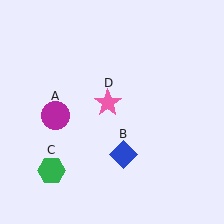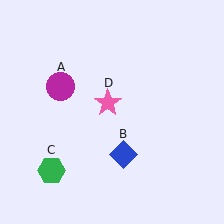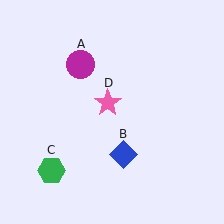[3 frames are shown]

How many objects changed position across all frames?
1 object changed position: magenta circle (object A).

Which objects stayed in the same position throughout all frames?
Blue diamond (object B) and green hexagon (object C) and pink star (object D) remained stationary.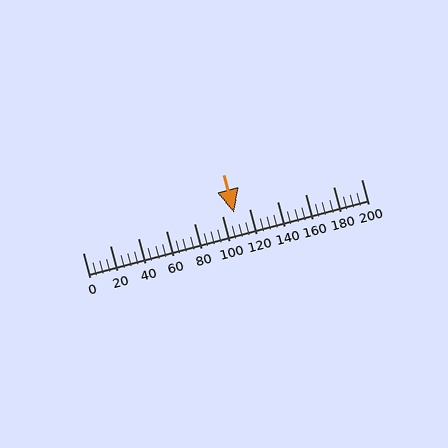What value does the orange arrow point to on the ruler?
The orange arrow points to approximately 109.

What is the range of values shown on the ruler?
The ruler shows values from 0 to 200.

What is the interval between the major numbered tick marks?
The major tick marks are spaced 20 units apart.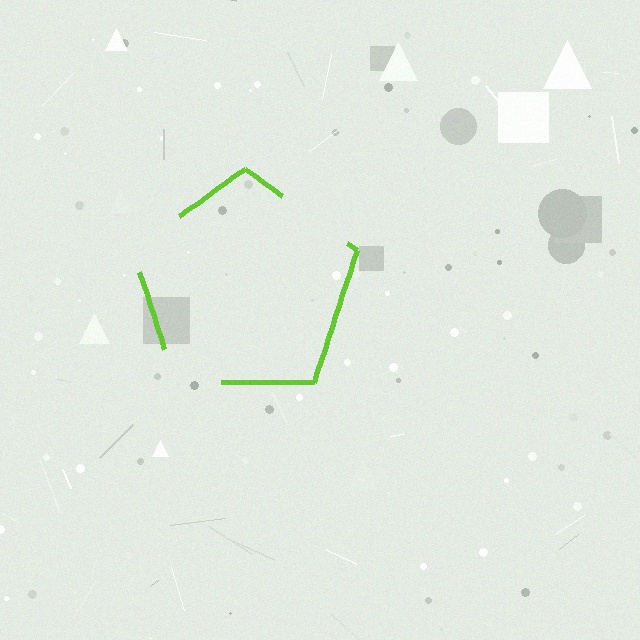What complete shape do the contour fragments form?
The contour fragments form a pentagon.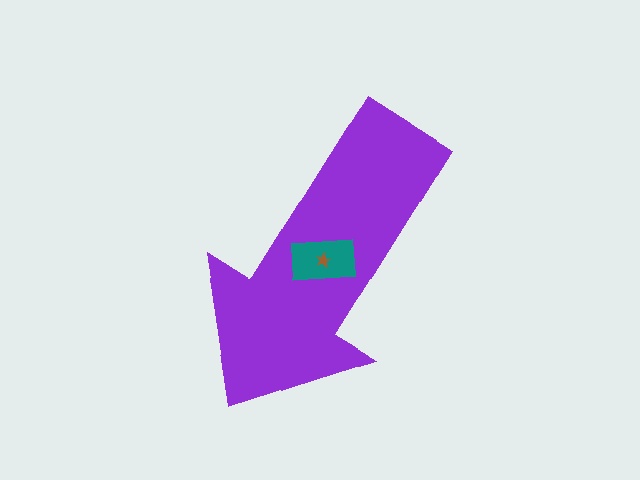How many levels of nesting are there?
3.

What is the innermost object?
The brown star.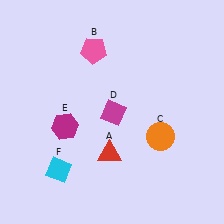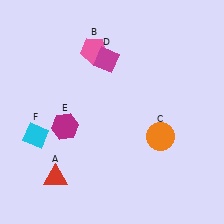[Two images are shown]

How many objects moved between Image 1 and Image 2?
3 objects moved between the two images.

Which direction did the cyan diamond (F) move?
The cyan diamond (F) moved up.